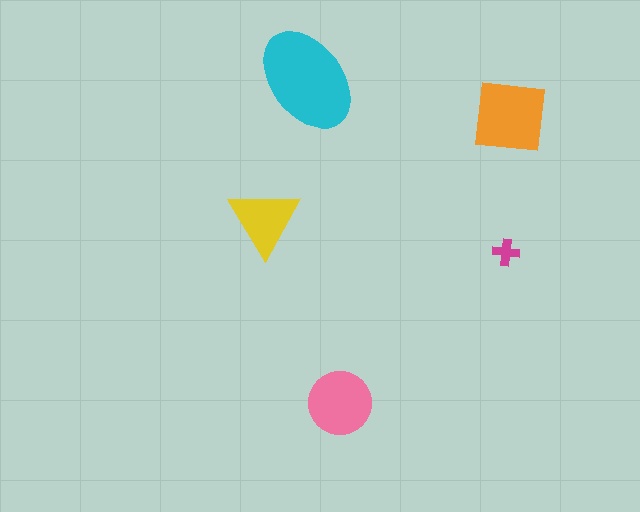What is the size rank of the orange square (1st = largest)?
2nd.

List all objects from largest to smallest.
The cyan ellipse, the orange square, the pink circle, the yellow triangle, the magenta cross.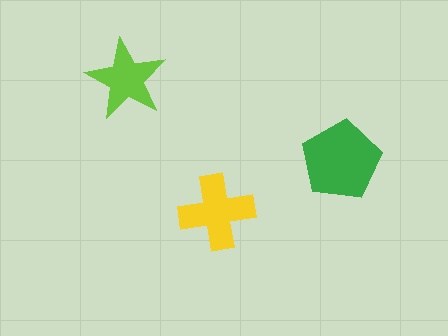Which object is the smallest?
The lime star.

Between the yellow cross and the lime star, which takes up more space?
The yellow cross.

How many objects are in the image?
There are 3 objects in the image.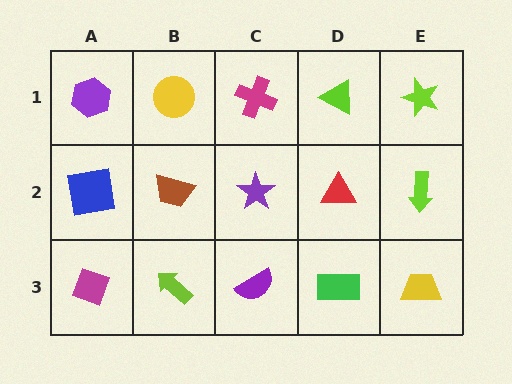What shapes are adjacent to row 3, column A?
A blue square (row 2, column A), a lime arrow (row 3, column B).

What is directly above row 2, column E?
A lime star.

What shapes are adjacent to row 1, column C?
A purple star (row 2, column C), a yellow circle (row 1, column B), a lime triangle (row 1, column D).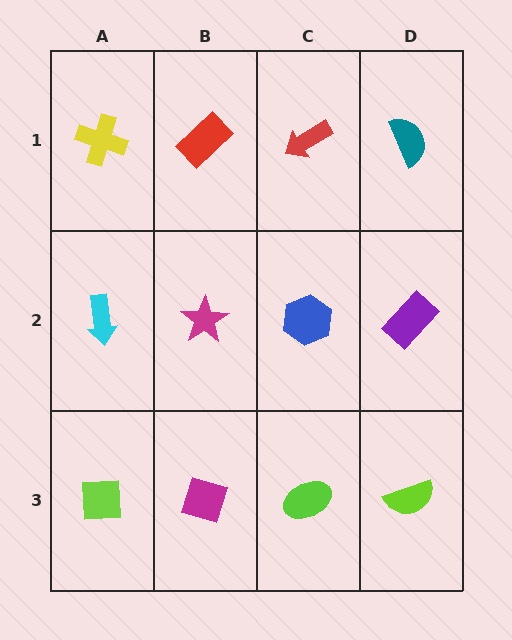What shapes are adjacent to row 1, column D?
A purple rectangle (row 2, column D), a red arrow (row 1, column C).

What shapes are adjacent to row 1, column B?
A magenta star (row 2, column B), a yellow cross (row 1, column A), a red arrow (row 1, column C).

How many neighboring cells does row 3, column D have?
2.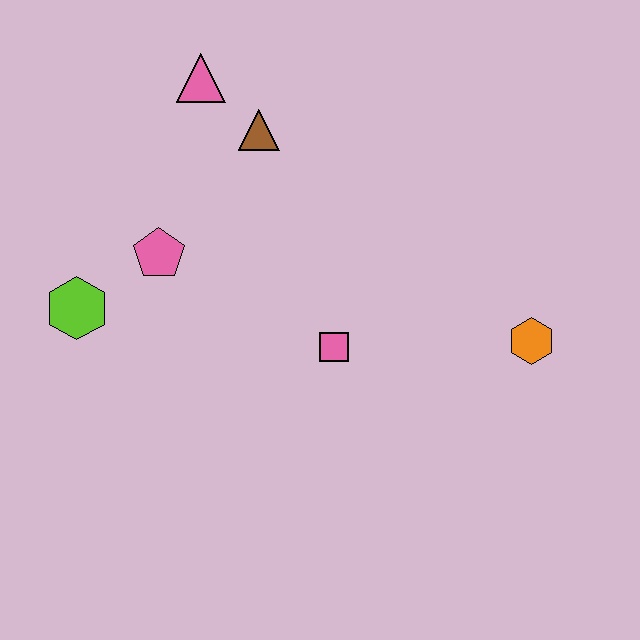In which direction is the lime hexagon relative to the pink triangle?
The lime hexagon is below the pink triangle.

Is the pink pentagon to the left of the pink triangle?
Yes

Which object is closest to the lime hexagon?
The pink pentagon is closest to the lime hexagon.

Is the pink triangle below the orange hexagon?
No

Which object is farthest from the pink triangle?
The orange hexagon is farthest from the pink triangle.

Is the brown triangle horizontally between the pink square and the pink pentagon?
Yes